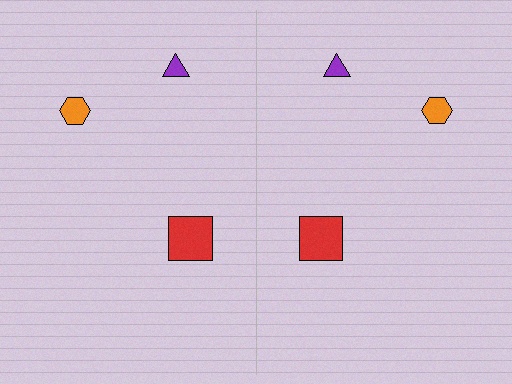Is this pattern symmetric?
Yes, this pattern has bilateral (reflection) symmetry.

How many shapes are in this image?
There are 6 shapes in this image.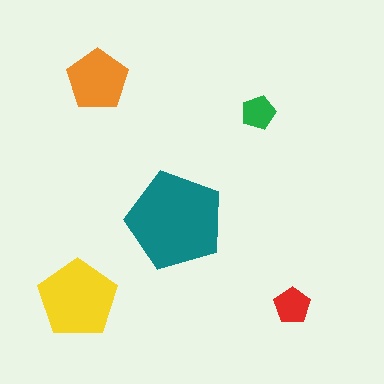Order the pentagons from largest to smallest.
the teal one, the yellow one, the orange one, the red one, the green one.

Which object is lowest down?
The red pentagon is bottommost.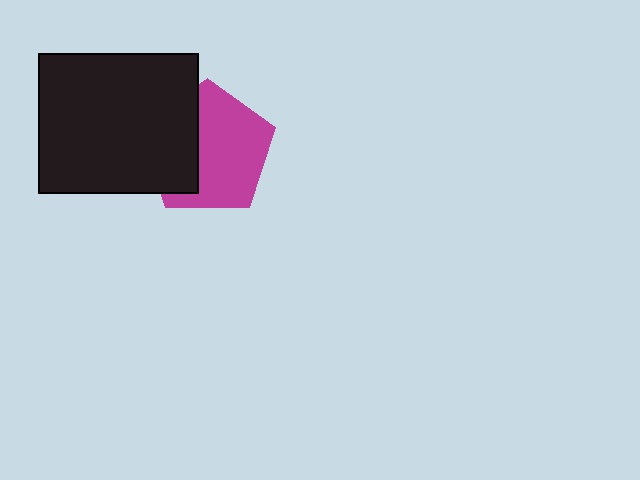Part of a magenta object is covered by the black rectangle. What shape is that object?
It is a pentagon.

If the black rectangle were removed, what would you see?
You would see the complete magenta pentagon.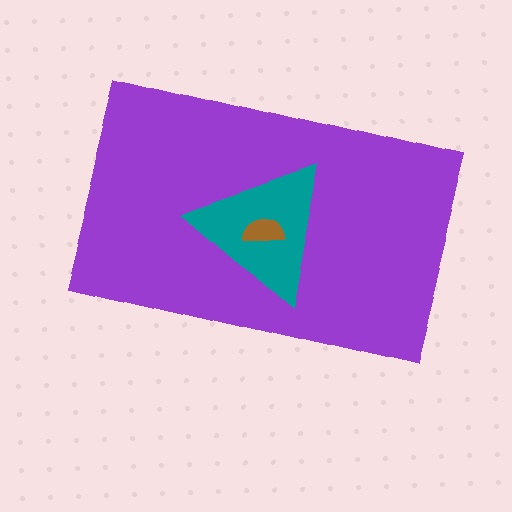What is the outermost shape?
The purple rectangle.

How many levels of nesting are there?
3.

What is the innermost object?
The brown semicircle.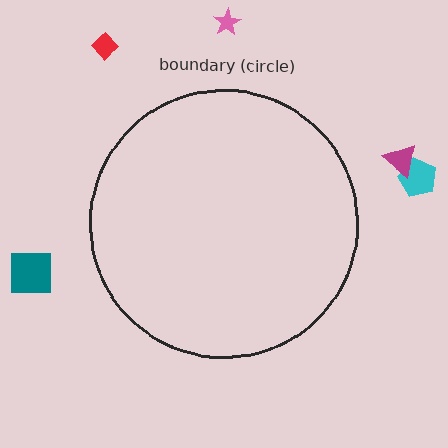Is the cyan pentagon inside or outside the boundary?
Outside.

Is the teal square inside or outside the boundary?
Outside.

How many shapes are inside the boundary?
0 inside, 5 outside.